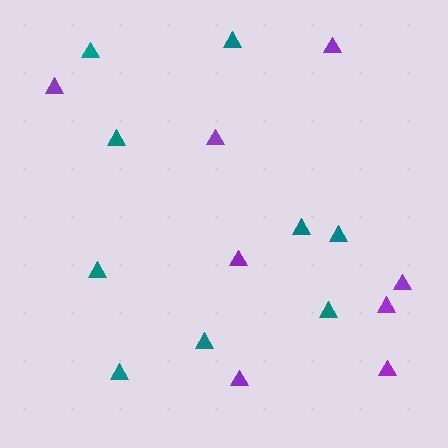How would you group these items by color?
There are 2 groups: one group of teal triangles (9) and one group of purple triangles (8).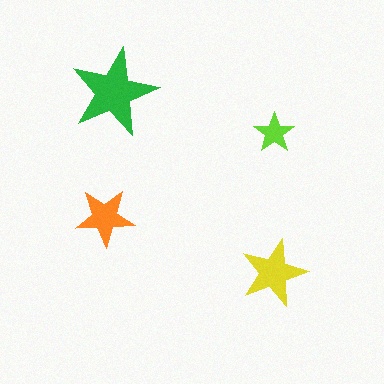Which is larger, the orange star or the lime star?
The orange one.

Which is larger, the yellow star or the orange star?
The yellow one.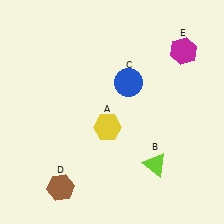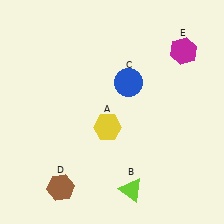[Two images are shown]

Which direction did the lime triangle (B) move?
The lime triangle (B) moved down.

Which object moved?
The lime triangle (B) moved down.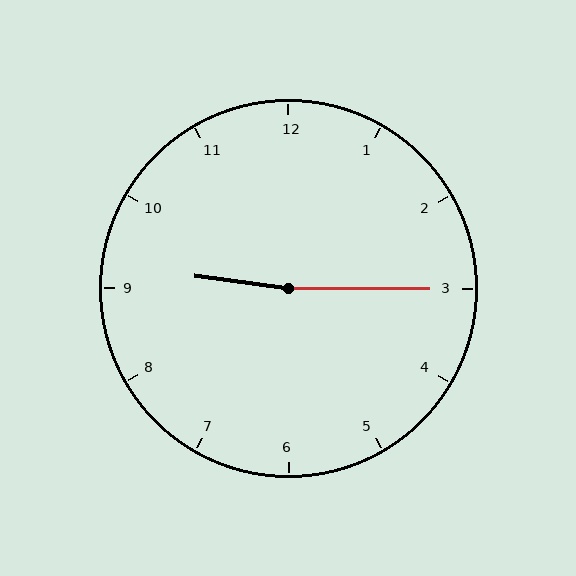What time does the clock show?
9:15.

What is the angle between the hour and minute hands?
Approximately 172 degrees.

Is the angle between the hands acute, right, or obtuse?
It is obtuse.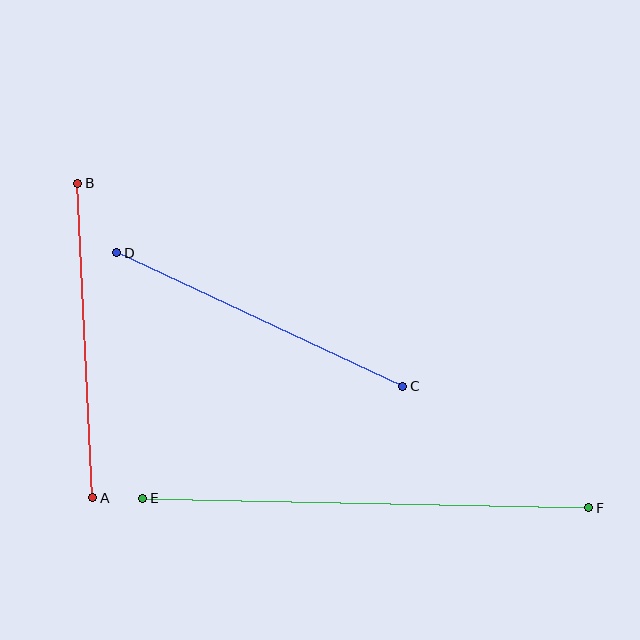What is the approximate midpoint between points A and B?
The midpoint is at approximately (85, 341) pixels.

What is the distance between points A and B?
The distance is approximately 315 pixels.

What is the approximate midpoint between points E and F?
The midpoint is at approximately (366, 503) pixels.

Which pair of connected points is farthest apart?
Points E and F are farthest apart.